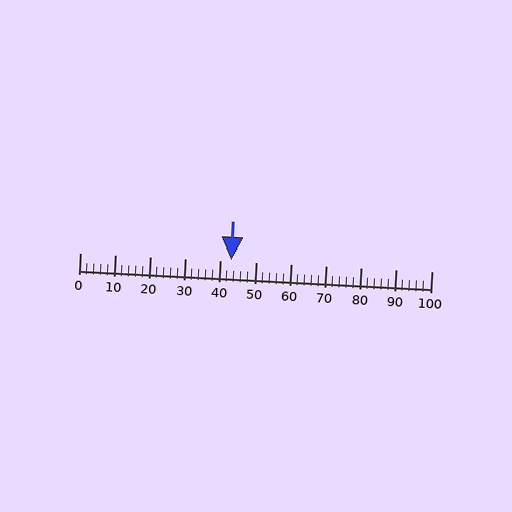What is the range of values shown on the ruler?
The ruler shows values from 0 to 100.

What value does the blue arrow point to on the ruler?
The blue arrow points to approximately 43.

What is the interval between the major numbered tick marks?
The major tick marks are spaced 10 units apart.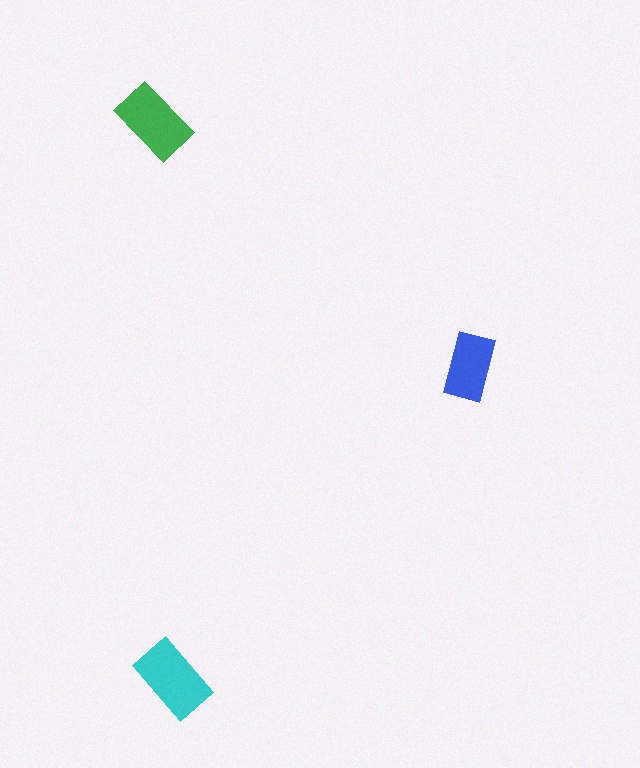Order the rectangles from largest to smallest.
the cyan one, the green one, the blue one.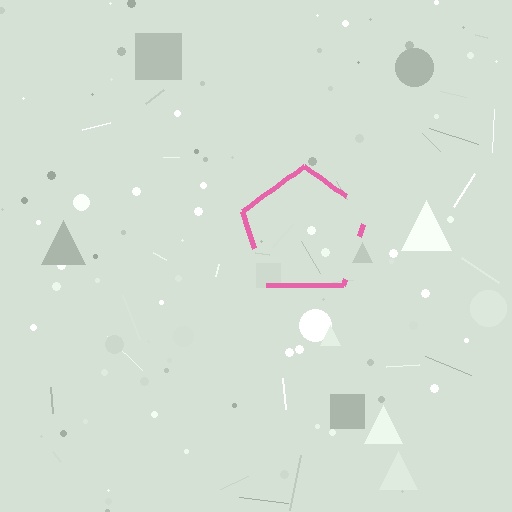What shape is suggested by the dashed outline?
The dashed outline suggests a pentagon.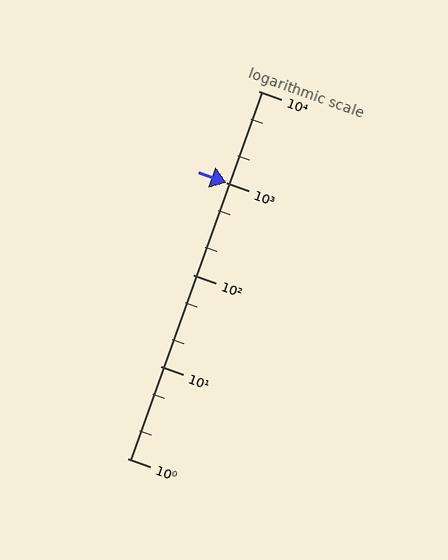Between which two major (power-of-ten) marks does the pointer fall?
The pointer is between 1000 and 10000.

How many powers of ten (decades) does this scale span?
The scale spans 4 decades, from 1 to 10000.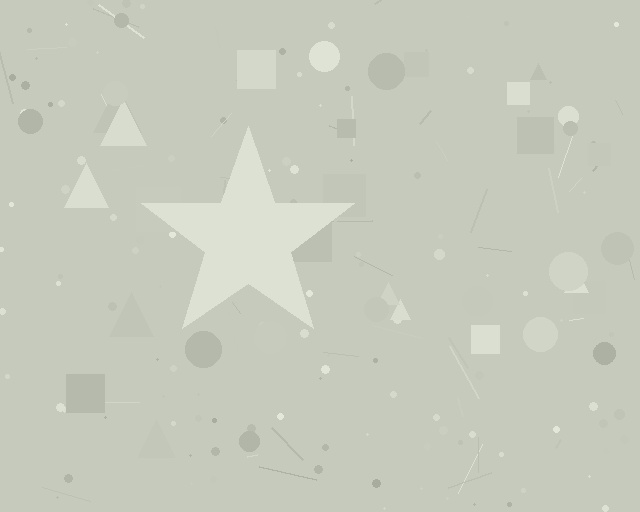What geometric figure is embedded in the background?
A star is embedded in the background.